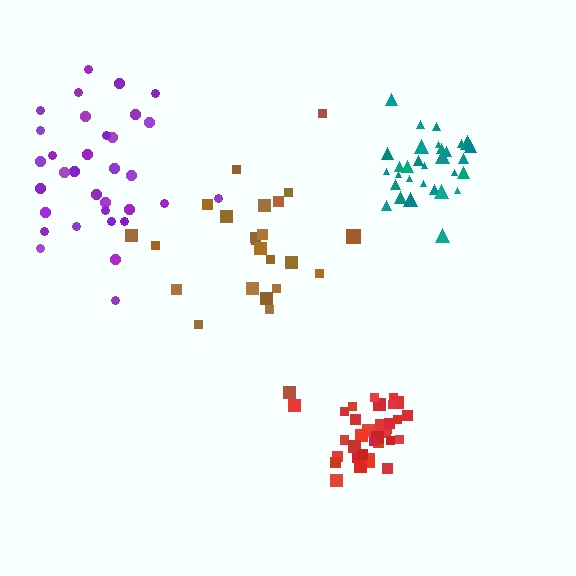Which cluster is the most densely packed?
Red.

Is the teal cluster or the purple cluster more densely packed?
Teal.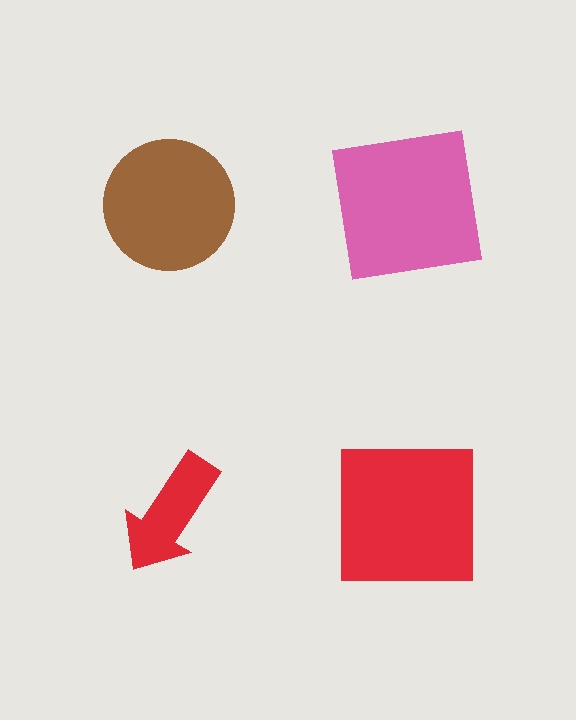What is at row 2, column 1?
A red arrow.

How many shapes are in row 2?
2 shapes.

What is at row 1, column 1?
A brown circle.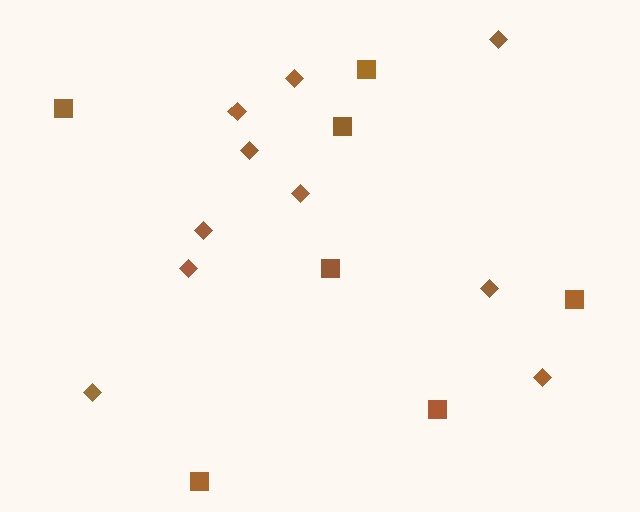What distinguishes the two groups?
There are 2 groups: one group of diamonds (10) and one group of squares (7).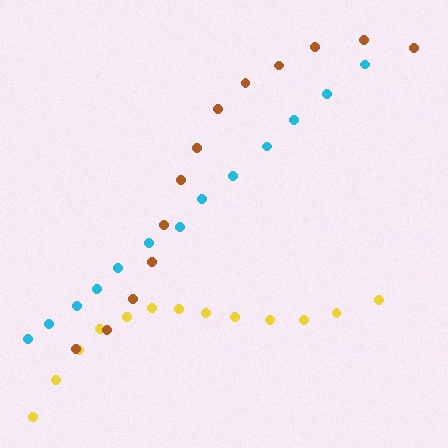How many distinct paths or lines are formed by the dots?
There are 3 distinct paths.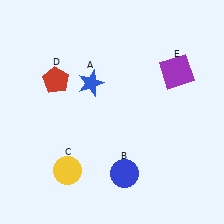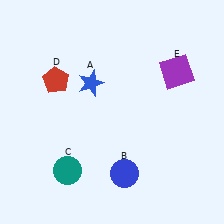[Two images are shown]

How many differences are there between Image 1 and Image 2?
There is 1 difference between the two images.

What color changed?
The circle (C) changed from yellow in Image 1 to teal in Image 2.